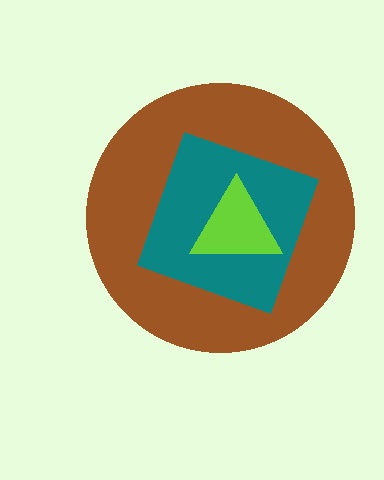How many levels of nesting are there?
3.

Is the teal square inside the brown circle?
Yes.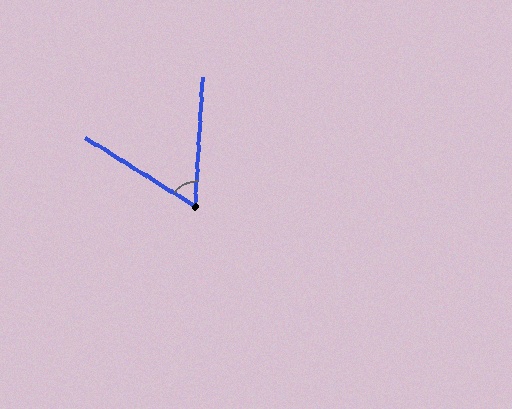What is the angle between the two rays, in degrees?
Approximately 61 degrees.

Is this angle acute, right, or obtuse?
It is acute.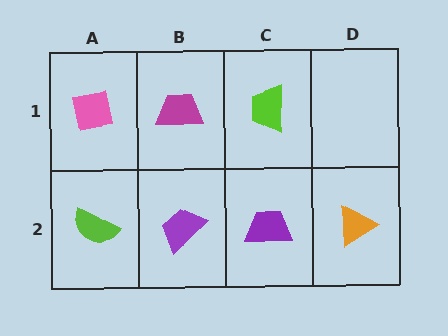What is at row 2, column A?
A lime semicircle.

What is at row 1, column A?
A pink square.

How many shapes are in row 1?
3 shapes.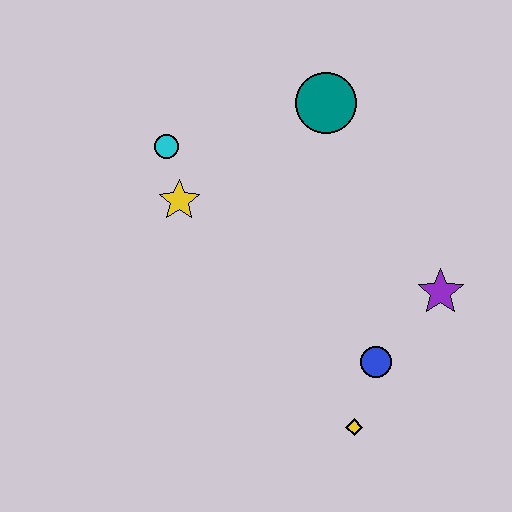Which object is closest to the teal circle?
The cyan circle is closest to the teal circle.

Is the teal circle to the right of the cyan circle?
Yes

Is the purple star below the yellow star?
Yes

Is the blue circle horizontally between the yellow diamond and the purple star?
Yes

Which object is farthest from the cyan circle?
The yellow diamond is farthest from the cyan circle.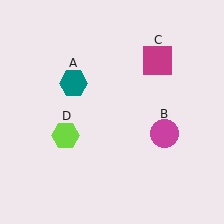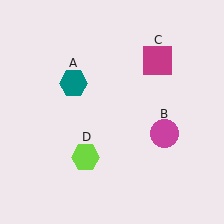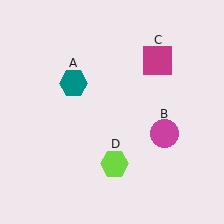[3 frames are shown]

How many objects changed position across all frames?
1 object changed position: lime hexagon (object D).